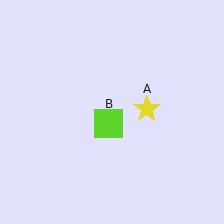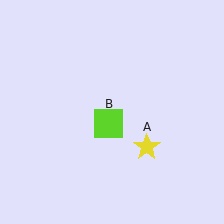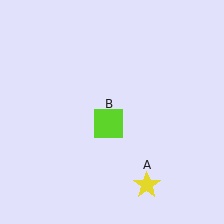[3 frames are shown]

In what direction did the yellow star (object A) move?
The yellow star (object A) moved down.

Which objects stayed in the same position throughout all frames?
Lime square (object B) remained stationary.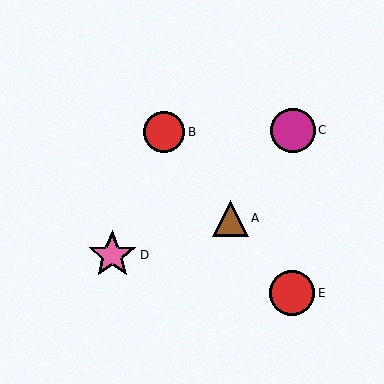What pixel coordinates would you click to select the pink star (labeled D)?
Click at (112, 255) to select the pink star D.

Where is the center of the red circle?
The center of the red circle is at (164, 132).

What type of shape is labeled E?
Shape E is a red circle.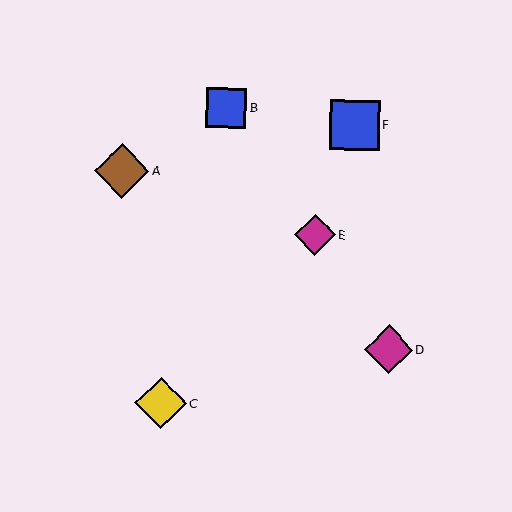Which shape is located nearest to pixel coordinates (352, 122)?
The blue square (labeled F) at (355, 125) is nearest to that location.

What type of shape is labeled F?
Shape F is a blue square.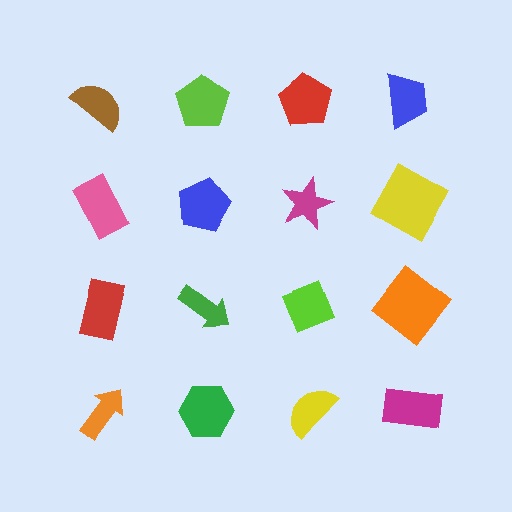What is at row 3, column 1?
A red rectangle.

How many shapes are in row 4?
4 shapes.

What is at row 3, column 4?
An orange diamond.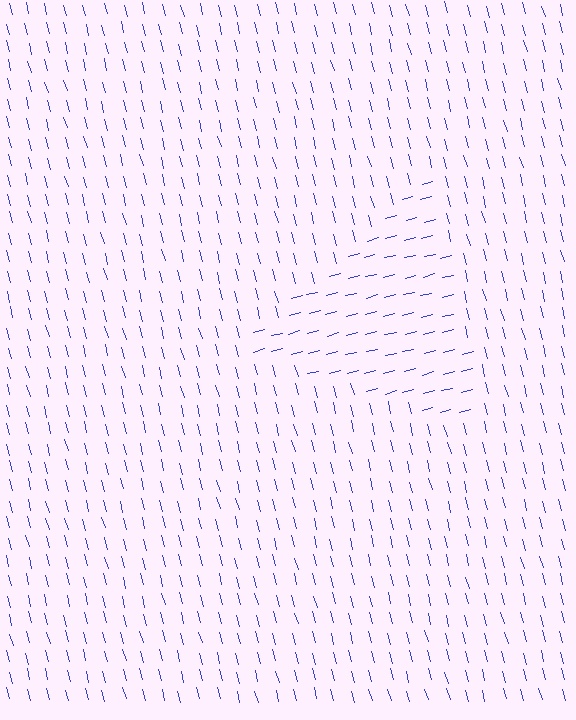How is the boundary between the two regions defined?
The boundary is defined purely by a change in line orientation (approximately 90 degrees difference). All lines are the same color and thickness.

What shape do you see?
I see a triangle.